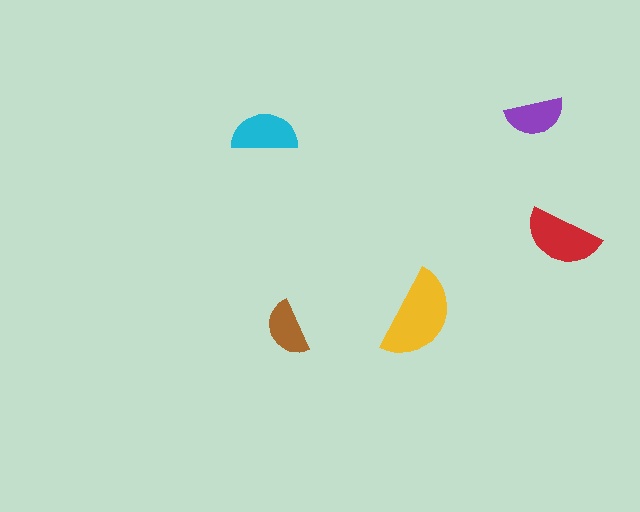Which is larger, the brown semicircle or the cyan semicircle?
The cyan one.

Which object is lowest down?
The brown semicircle is bottommost.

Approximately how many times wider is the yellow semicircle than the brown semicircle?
About 1.5 times wider.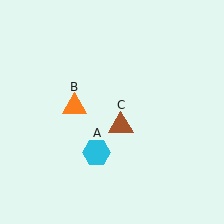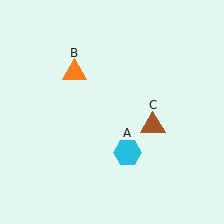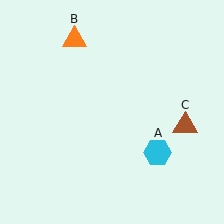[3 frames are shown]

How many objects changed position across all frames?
3 objects changed position: cyan hexagon (object A), orange triangle (object B), brown triangle (object C).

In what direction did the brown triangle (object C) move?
The brown triangle (object C) moved right.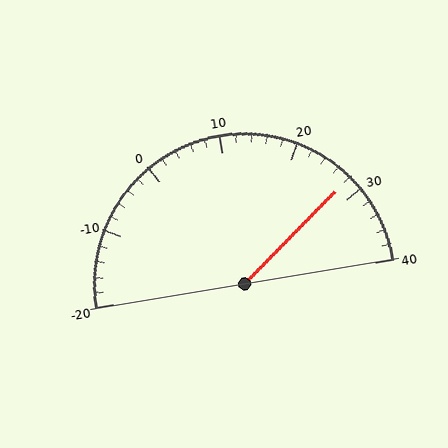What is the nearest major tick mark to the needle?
The nearest major tick mark is 30.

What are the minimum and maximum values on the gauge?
The gauge ranges from -20 to 40.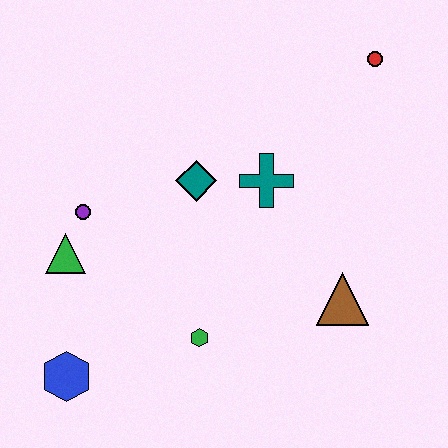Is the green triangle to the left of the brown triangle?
Yes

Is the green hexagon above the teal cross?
No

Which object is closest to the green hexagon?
The blue hexagon is closest to the green hexagon.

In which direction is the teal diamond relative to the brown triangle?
The teal diamond is to the left of the brown triangle.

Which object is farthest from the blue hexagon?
The red circle is farthest from the blue hexagon.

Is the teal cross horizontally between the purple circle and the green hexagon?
No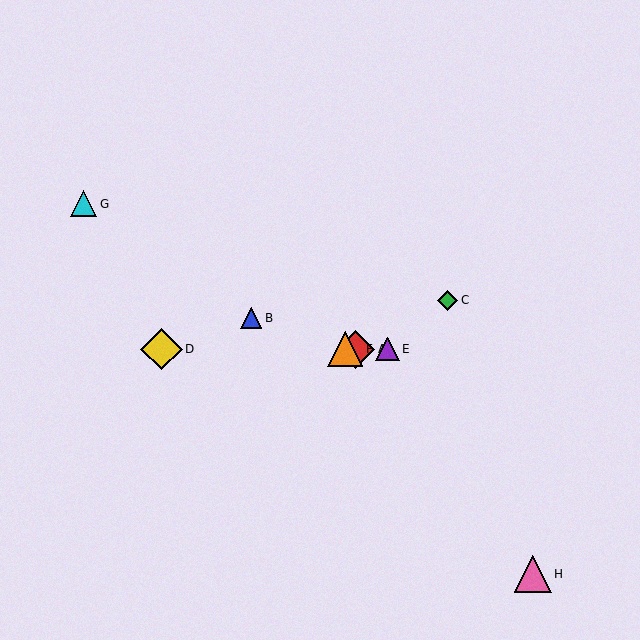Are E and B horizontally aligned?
No, E is at y≈349 and B is at y≈318.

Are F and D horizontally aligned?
Yes, both are at y≈349.